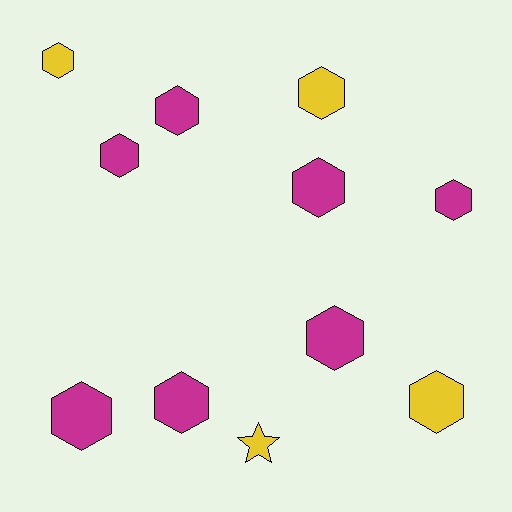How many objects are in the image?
There are 11 objects.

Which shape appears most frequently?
Hexagon, with 10 objects.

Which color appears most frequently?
Magenta, with 7 objects.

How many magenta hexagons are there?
There are 7 magenta hexagons.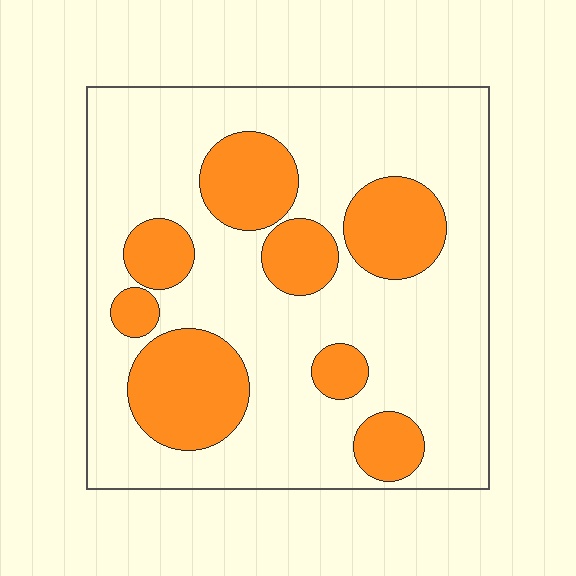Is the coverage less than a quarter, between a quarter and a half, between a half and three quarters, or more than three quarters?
Between a quarter and a half.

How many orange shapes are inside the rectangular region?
8.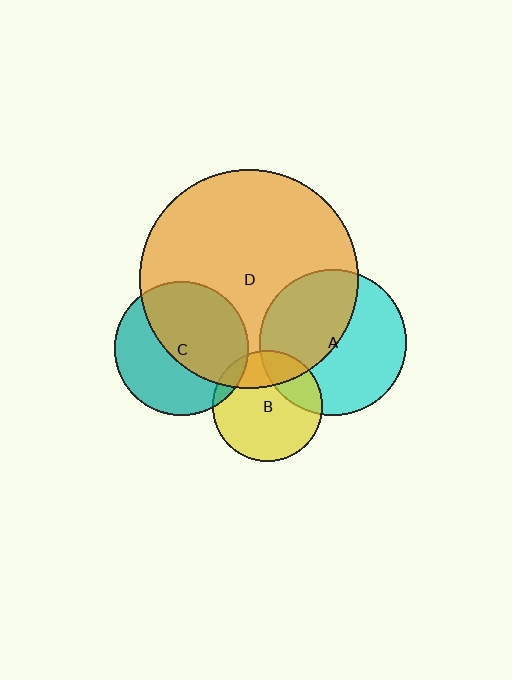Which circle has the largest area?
Circle D (orange).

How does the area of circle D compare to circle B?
Approximately 3.9 times.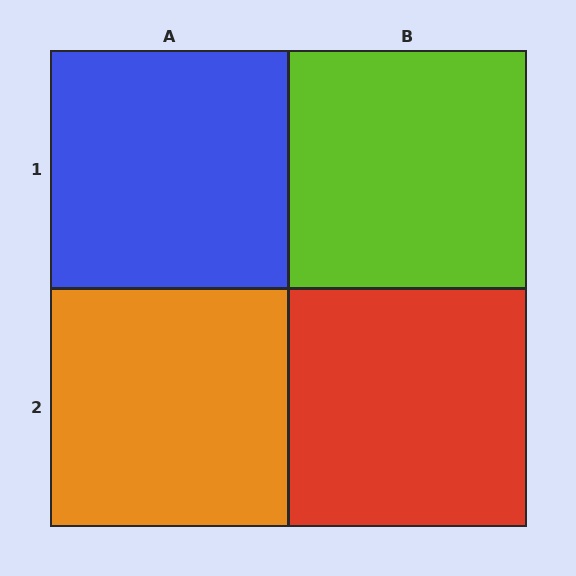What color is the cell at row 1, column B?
Lime.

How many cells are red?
1 cell is red.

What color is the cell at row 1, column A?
Blue.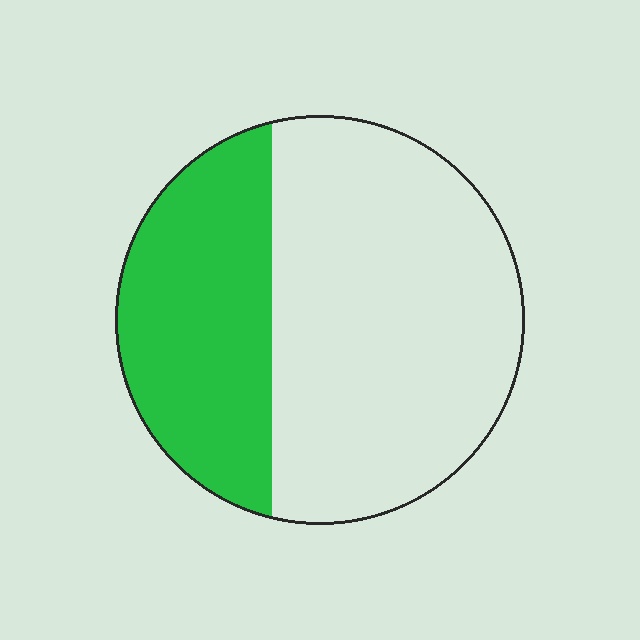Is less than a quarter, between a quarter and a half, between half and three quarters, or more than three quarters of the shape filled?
Between a quarter and a half.